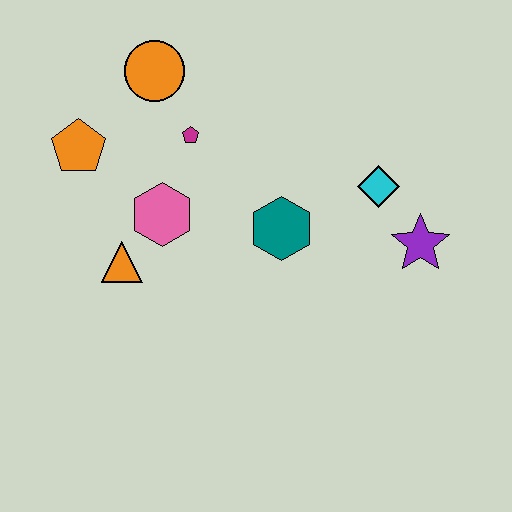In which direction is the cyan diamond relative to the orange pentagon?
The cyan diamond is to the right of the orange pentagon.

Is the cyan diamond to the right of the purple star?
No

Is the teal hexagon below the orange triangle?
No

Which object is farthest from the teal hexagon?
The orange pentagon is farthest from the teal hexagon.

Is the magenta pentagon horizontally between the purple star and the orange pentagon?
Yes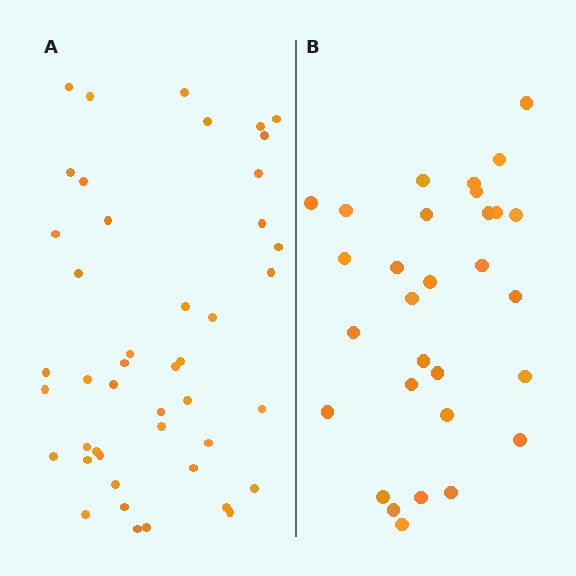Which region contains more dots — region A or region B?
Region A (the left region) has more dots.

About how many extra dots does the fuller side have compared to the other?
Region A has approximately 15 more dots than region B.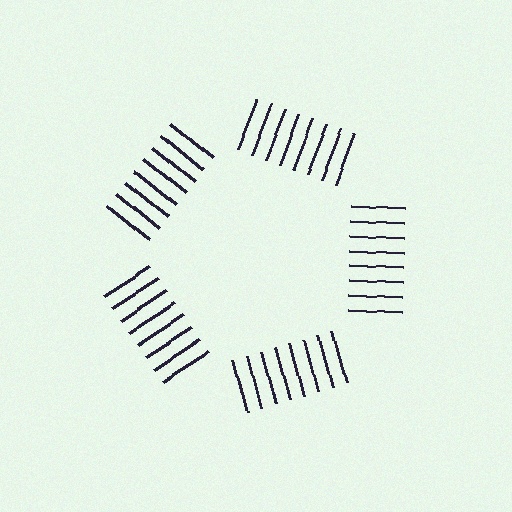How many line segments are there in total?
40 — 8 along each of the 5 edges.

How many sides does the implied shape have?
5 sides — the line-ends trace a pentagon.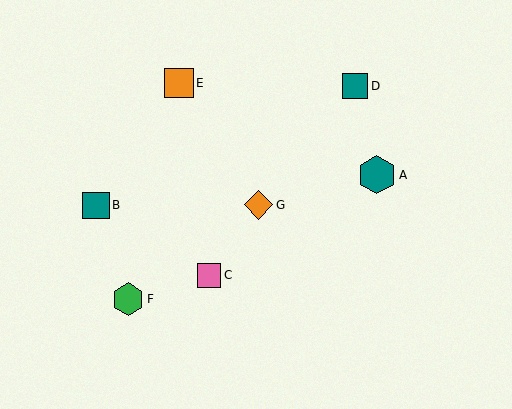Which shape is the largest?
The teal hexagon (labeled A) is the largest.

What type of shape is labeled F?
Shape F is a green hexagon.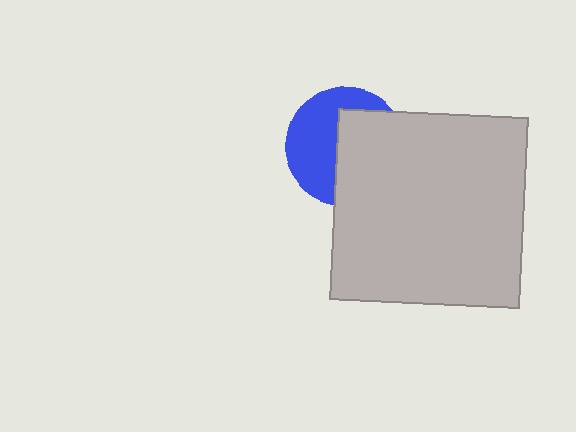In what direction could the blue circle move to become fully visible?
The blue circle could move left. That would shift it out from behind the light gray square entirely.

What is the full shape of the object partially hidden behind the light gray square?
The partially hidden object is a blue circle.